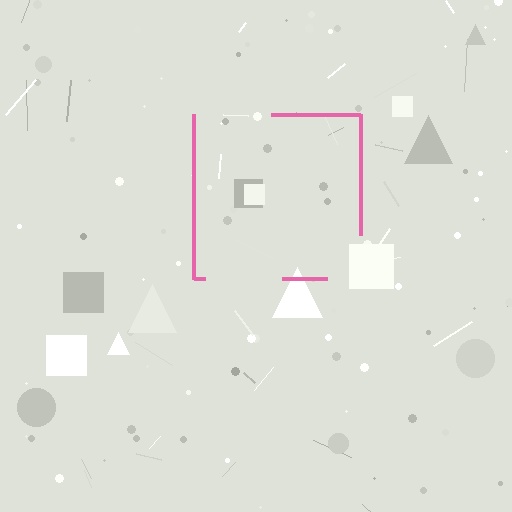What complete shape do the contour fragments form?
The contour fragments form a square.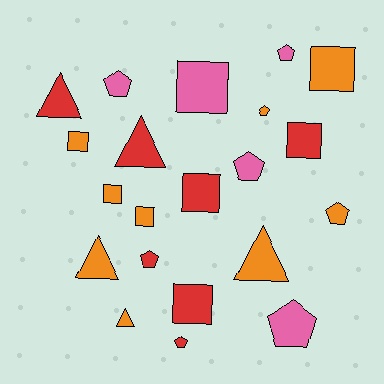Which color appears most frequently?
Orange, with 9 objects.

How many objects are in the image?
There are 21 objects.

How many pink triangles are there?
There are no pink triangles.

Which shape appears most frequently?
Pentagon, with 8 objects.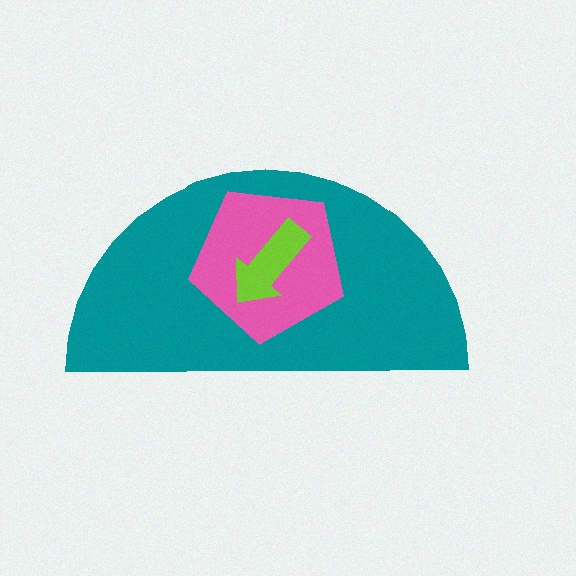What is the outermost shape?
The teal semicircle.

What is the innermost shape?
The lime arrow.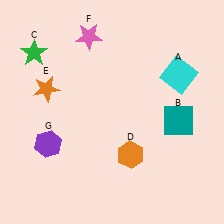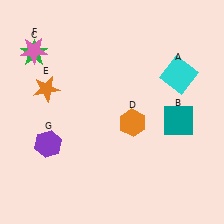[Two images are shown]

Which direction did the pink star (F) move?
The pink star (F) moved left.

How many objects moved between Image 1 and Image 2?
2 objects moved between the two images.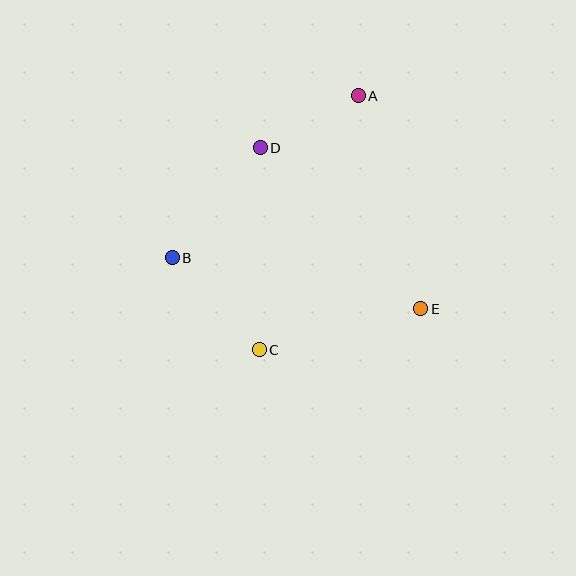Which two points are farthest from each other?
Points A and C are farthest from each other.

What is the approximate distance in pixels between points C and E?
The distance between C and E is approximately 167 pixels.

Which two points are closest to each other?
Points A and D are closest to each other.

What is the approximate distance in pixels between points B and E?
The distance between B and E is approximately 254 pixels.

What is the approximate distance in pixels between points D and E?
The distance between D and E is approximately 227 pixels.